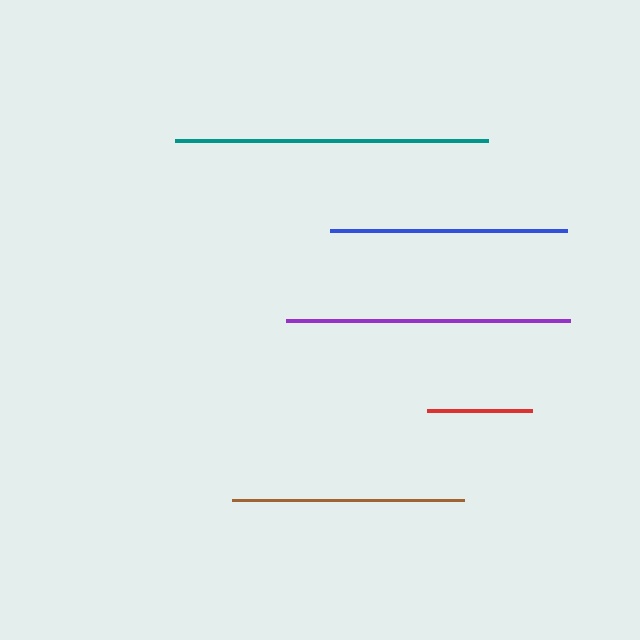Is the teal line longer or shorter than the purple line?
The teal line is longer than the purple line.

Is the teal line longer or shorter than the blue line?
The teal line is longer than the blue line.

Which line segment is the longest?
The teal line is the longest at approximately 313 pixels.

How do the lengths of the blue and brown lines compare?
The blue and brown lines are approximately the same length.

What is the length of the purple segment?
The purple segment is approximately 284 pixels long.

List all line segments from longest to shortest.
From longest to shortest: teal, purple, blue, brown, red.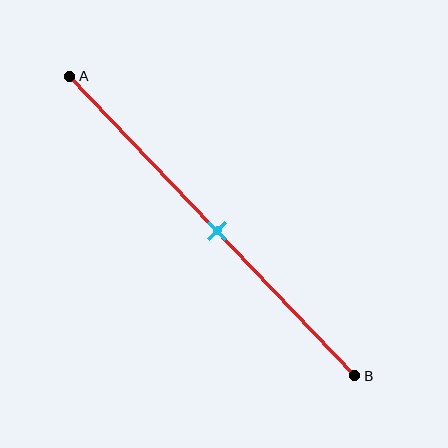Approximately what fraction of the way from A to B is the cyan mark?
The cyan mark is approximately 50% of the way from A to B.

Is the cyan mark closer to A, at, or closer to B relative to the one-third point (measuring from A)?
The cyan mark is closer to point B than the one-third point of segment AB.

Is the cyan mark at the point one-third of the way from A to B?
No, the mark is at about 50% from A, not at the 33% one-third point.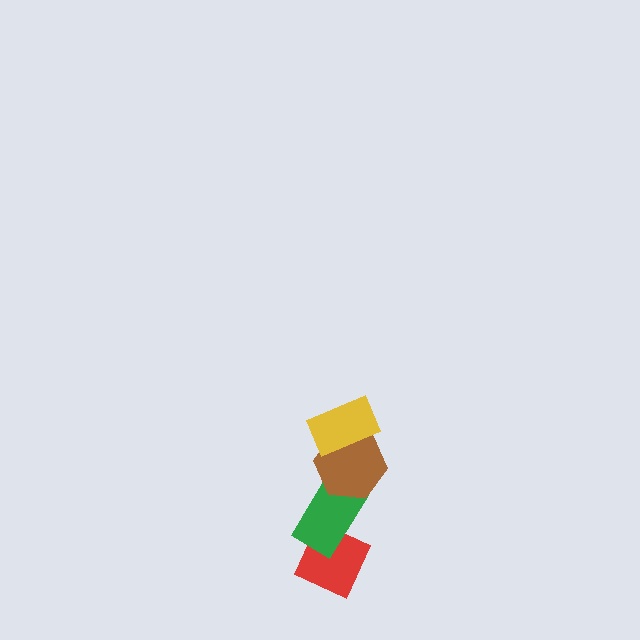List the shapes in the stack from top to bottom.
From top to bottom: the yellow rectangle, the brown hexagon, the green rectangle, the red diamond.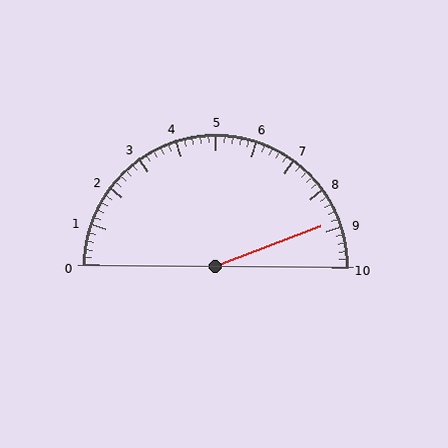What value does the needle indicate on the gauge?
The needle indicates approximately 8.8.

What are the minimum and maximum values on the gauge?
The gauge ranges from 0 to 10.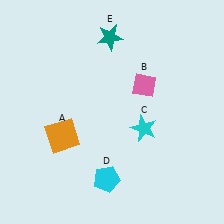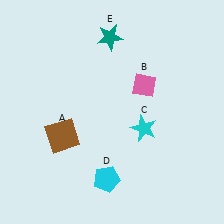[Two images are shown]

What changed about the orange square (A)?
In Image 1, A is orange. In Image 2, it changed to brown.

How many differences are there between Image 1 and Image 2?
There is 1 difference between the two images.